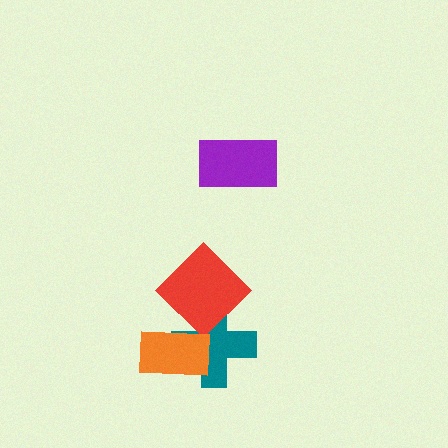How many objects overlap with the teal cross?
2 objects overlap with the teal cross.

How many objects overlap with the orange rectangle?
2 objects overlap with the orange rectangle.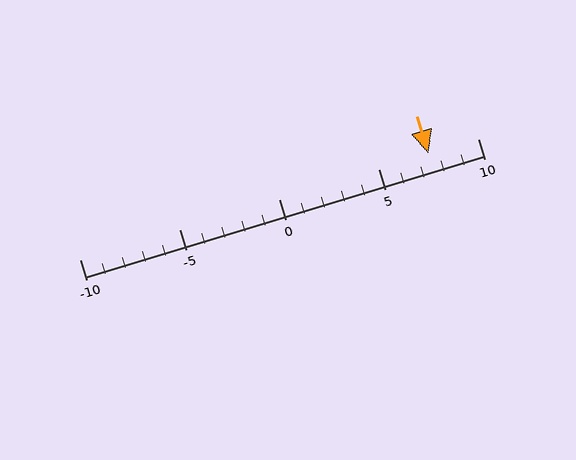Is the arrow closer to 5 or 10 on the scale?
The arrow is closer to 10.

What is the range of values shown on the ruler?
The ruler shows values from -10 to 10.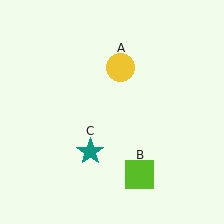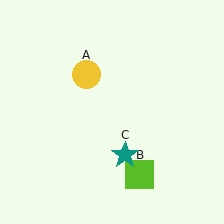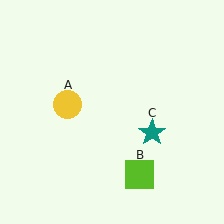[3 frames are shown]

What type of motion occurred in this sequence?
The yellow circle (object A), teal star (object C) rotated counterclockwise around the center of the scene.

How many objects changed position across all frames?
2 objects changed position: yellow circle (object A), teal star (object C).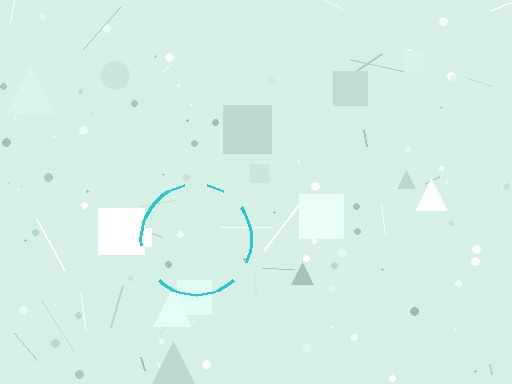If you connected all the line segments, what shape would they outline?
They would outline a circle.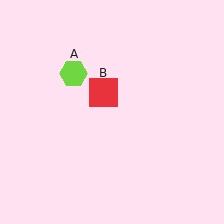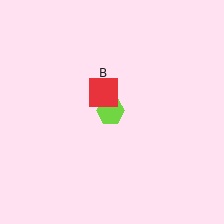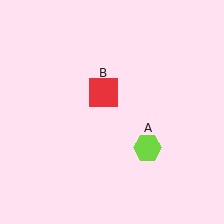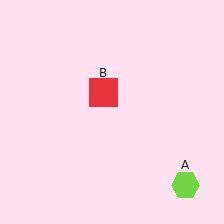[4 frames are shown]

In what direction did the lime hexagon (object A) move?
The lime hexagon (object A) moved down and to the right.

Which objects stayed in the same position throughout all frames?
Red square (object B) remained stationary.